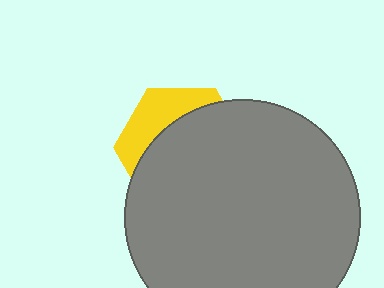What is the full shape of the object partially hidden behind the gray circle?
The partially hidden object is a yellow hexagon.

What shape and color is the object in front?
The object in front is a gray circle.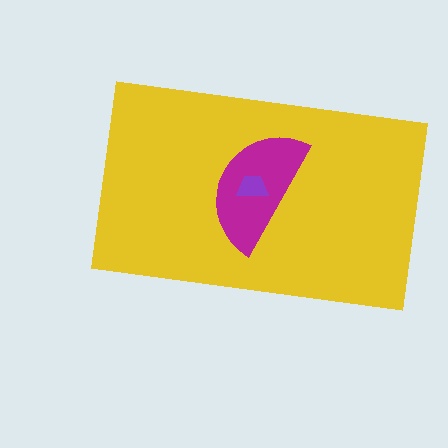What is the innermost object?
The purple trapezoid.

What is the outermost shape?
The yellow rectangle.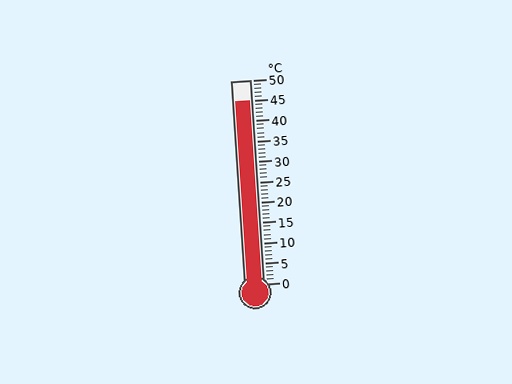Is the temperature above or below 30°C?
The temperature is above 30°C.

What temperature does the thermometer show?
The thermometer shows approximately 45°C.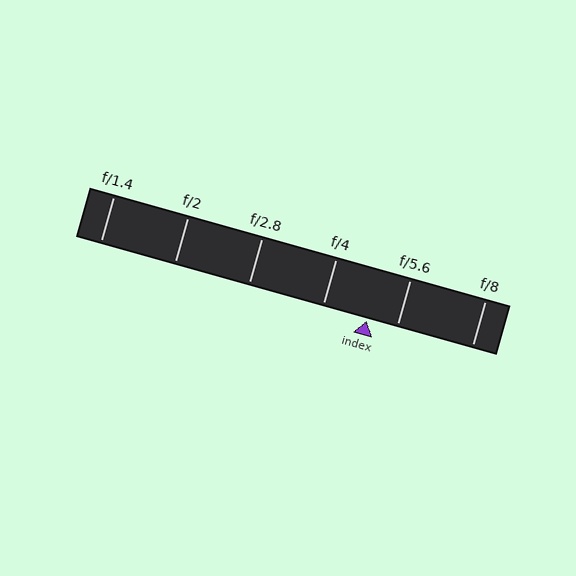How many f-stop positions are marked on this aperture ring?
There are 6 f-stop positions marked.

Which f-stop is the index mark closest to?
The index mark is closest to f/5.6.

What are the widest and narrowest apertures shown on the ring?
The widest aperture shown is f/1.4 and the narrowest is f/8.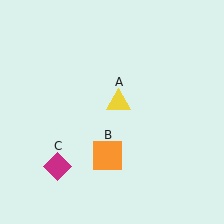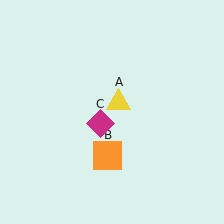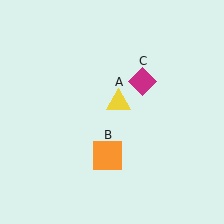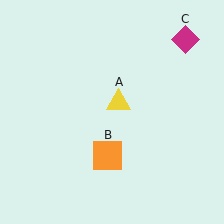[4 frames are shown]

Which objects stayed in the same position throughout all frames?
Yellow triangle (object A) and orange square (object B) remained stationary.